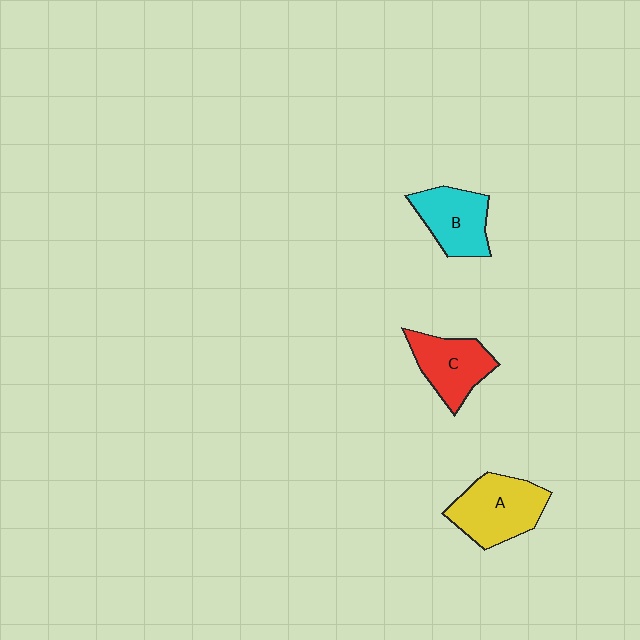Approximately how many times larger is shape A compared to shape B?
Approximately 1.2 times.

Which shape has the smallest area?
Shape C (red).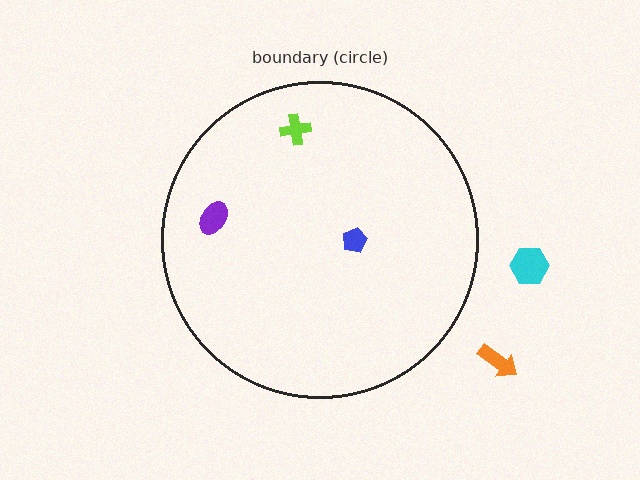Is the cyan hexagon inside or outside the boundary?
Outside.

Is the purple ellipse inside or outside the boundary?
Inside.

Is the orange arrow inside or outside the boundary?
Outside.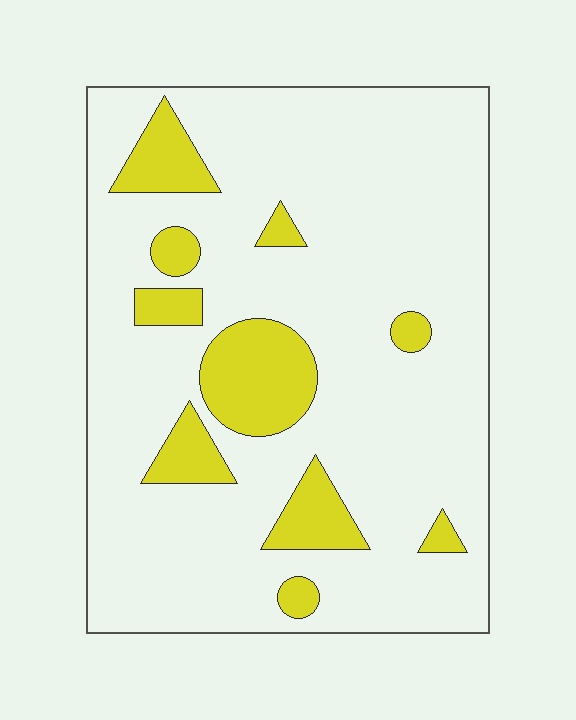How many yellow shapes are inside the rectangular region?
10.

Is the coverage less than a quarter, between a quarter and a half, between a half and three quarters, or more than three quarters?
Less than a quarter.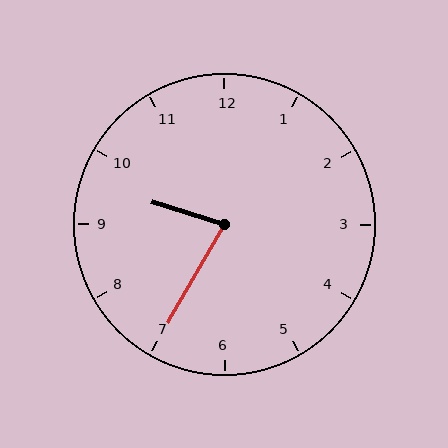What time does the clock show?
9:35.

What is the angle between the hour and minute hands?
Approximately 78 degrees.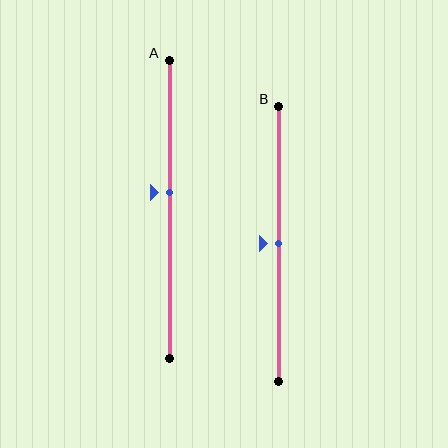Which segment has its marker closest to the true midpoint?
Segment B has its marker closest to the true midpoint.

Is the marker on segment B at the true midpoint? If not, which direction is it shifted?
Yes, the marker on segment B is at the true midpoint.